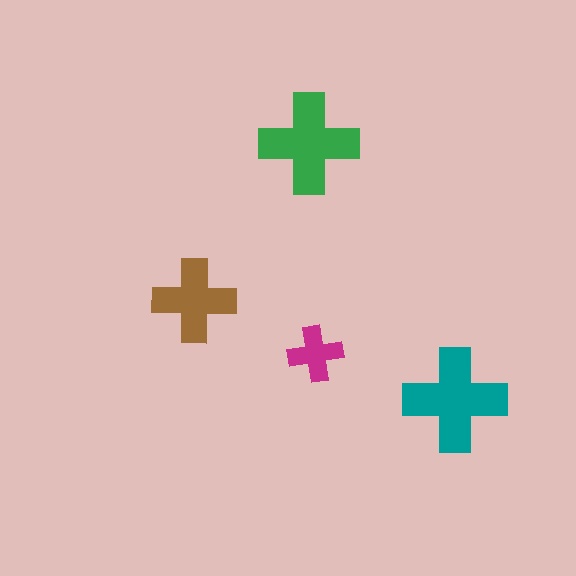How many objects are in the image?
There are 4 objects in the image.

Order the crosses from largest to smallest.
the teal one, the green one, the brown one, the magenta one.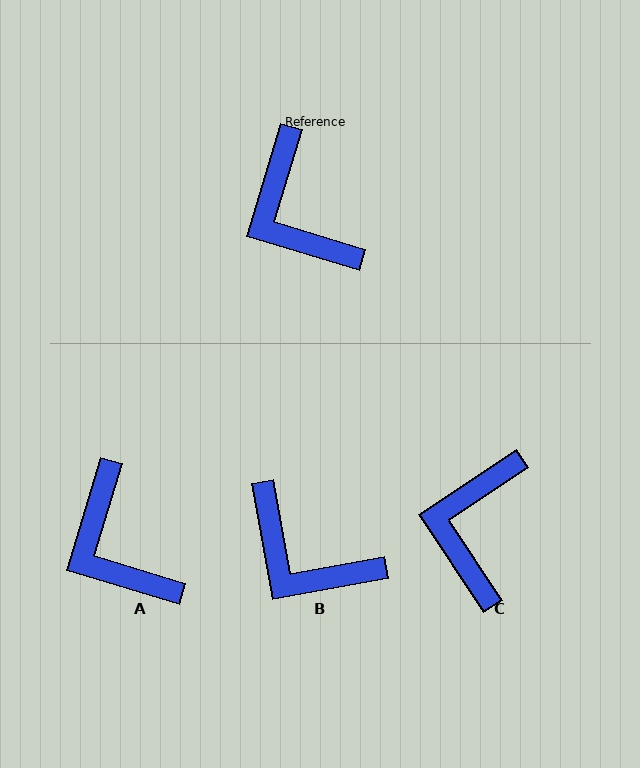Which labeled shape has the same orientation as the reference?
A.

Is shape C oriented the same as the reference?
No, it is off by about 40 degrees.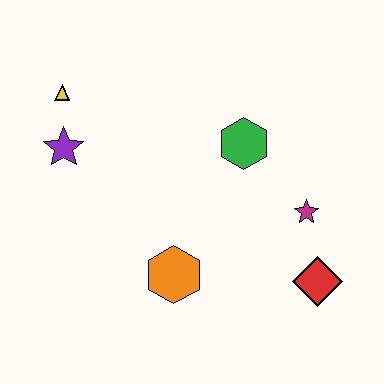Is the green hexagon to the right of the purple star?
Yes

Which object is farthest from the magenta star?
The yellow triangle is farthest from the magenta star.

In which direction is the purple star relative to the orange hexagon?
The purple star is above the orange hexagon.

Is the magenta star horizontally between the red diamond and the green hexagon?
Yes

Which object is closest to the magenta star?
The red diamond is closest to the magenta star.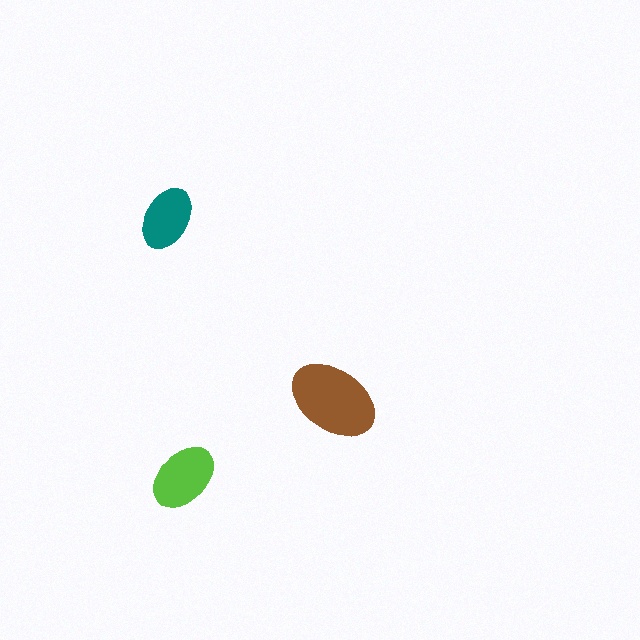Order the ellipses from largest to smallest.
the brown one, the lime one, the teal one.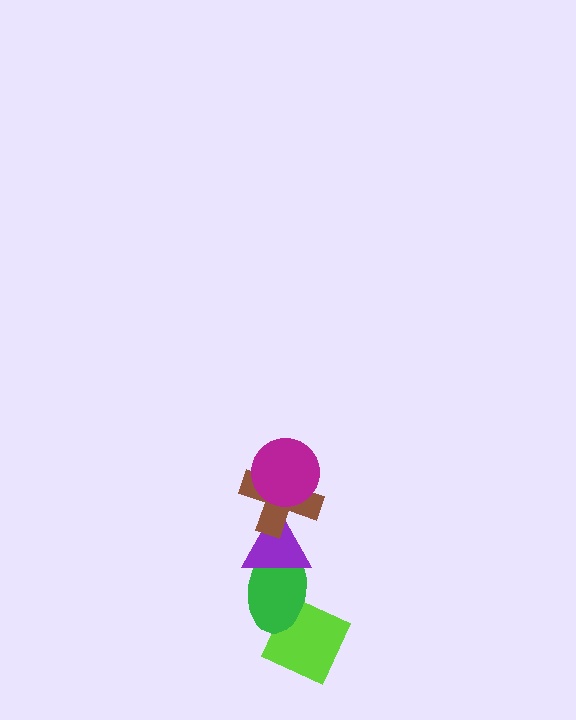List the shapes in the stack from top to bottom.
From top to bottom: the magenta circle, the brown cross, the purple triangle, the green ellipse, the lime diamond.